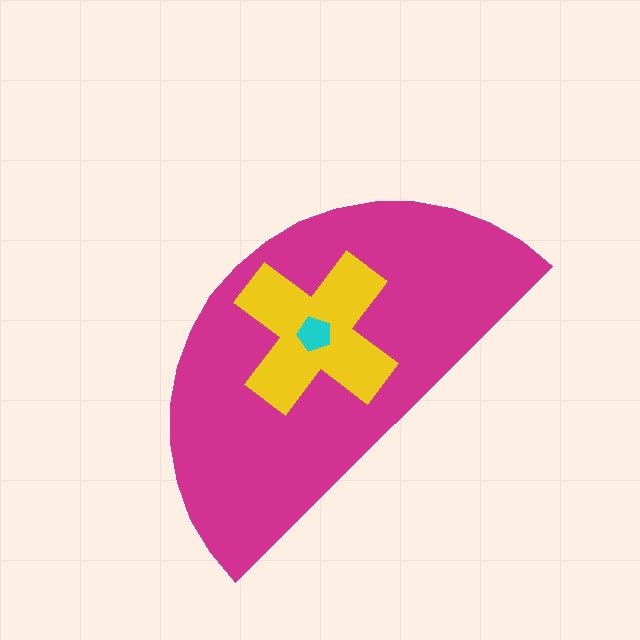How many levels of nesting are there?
3.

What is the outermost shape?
The magenta semicircle.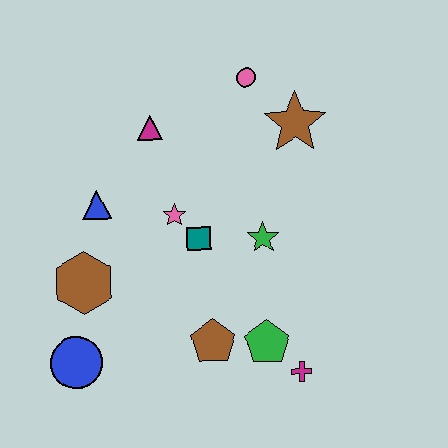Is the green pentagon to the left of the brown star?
Yes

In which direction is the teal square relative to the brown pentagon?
The teal square is above the brown pentagon.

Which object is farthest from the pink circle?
The blue circle is farthest from the pink circle.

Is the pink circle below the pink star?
No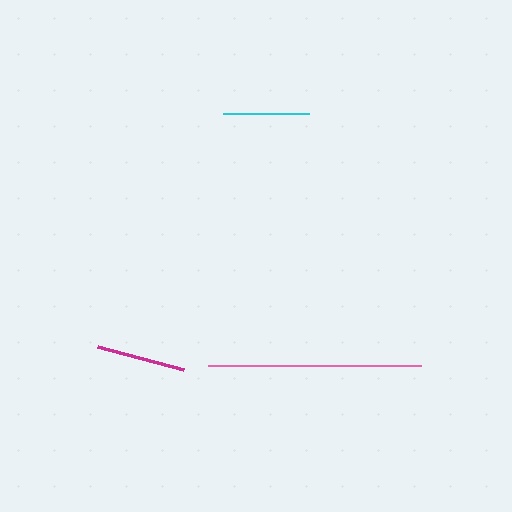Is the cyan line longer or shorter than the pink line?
The pink line is longer than the cyan line.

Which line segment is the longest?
The pink line is the longest at approximately 213 pixels.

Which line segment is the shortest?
The cyan line is the shortest at approximately 87 pixels.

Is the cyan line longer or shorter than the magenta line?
The magenta line is longer than the cyan line.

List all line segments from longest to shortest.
From longest to shortest: pink, magenta, cyan.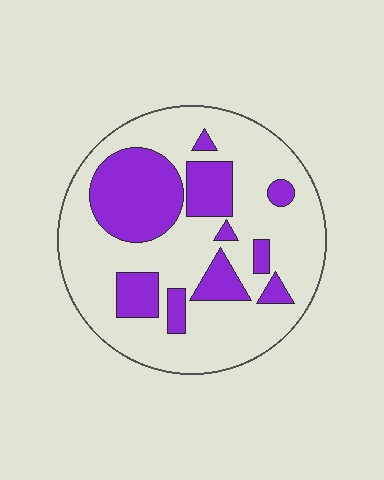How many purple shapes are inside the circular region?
10.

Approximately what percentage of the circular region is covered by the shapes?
Approximately 30%.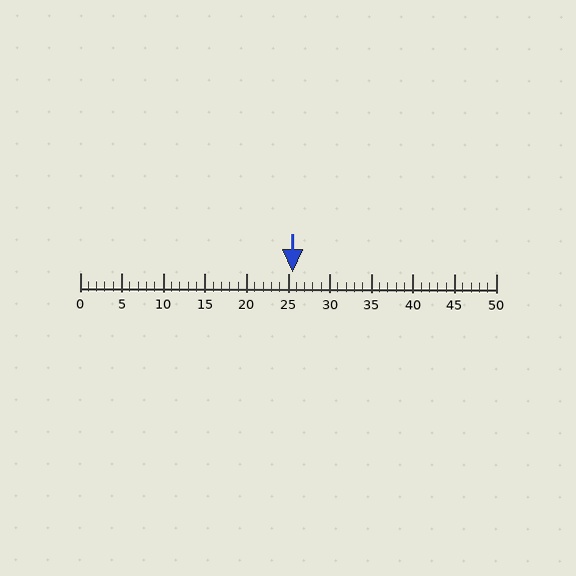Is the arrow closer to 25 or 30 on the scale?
The arrow is closer to 25.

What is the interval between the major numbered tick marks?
The major tick marks are spaced 5 units apart.